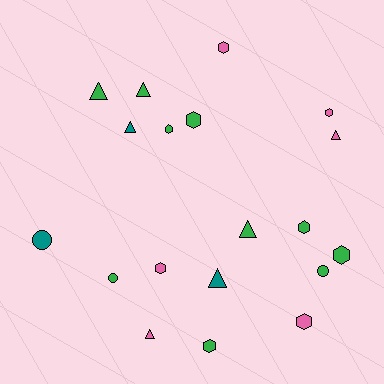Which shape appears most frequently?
Hexagon, with 9 objects.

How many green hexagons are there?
There are 5 green hexagons.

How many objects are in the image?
There are 19 objects.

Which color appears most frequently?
Green, with 10 objects.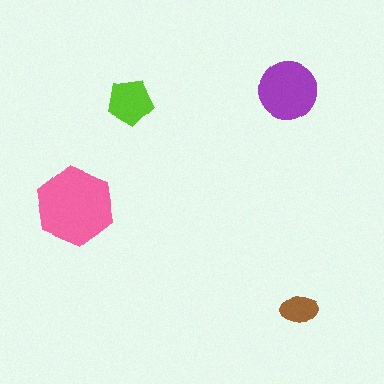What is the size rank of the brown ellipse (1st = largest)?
4th.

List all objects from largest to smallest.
The pink hexagon, the purple circle, the lime pentagon, the brown ellipse.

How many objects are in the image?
There are 4 objects in the image.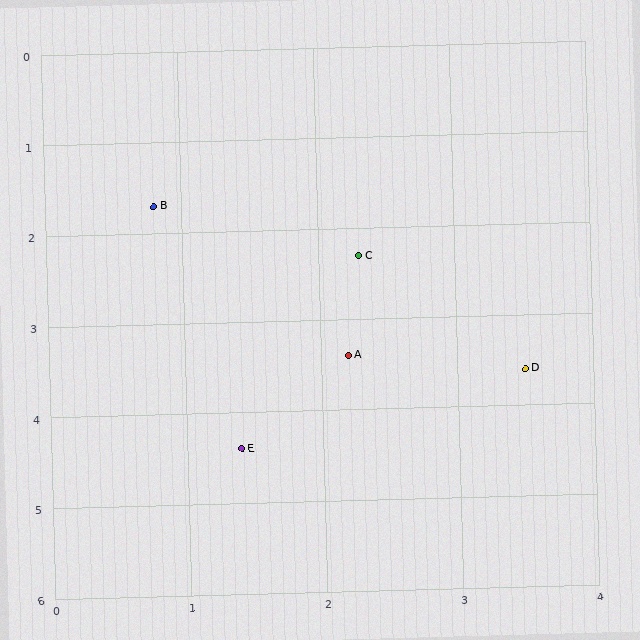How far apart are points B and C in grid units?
Points B and C are about 1.6 grid units apart.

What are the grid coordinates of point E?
Point E is at approximately (1.4, 4.4).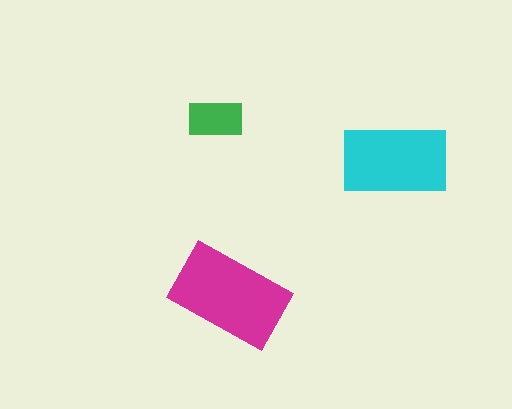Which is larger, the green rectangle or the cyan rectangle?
The cyan one.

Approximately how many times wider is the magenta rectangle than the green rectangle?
About 2 times wider.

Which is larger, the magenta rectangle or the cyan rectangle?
The magenta one.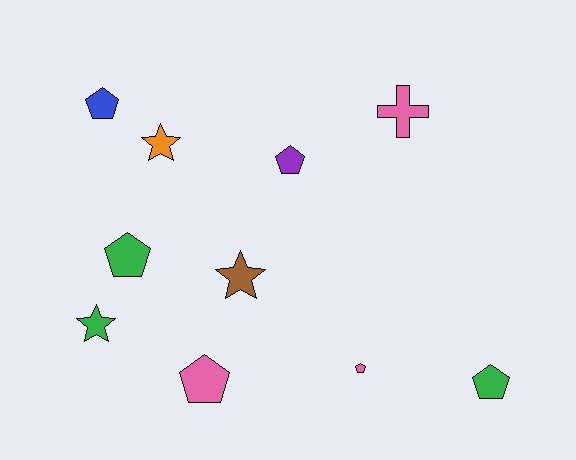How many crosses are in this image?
There is 1 cross.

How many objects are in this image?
There are 10 objects.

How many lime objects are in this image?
There are no lime objects.